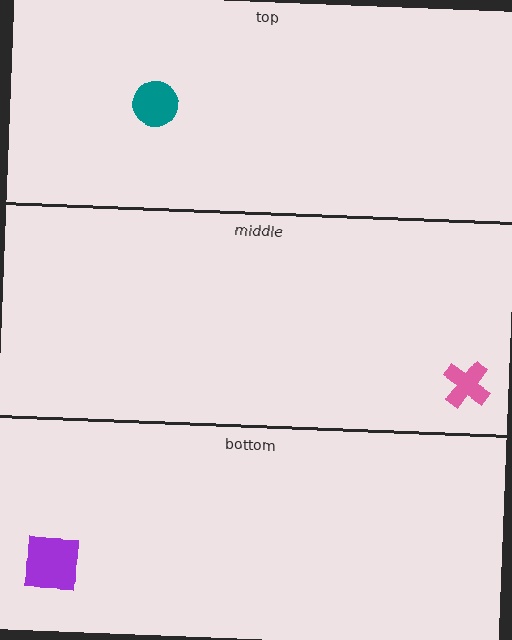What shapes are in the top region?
The teal circle.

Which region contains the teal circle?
The top region.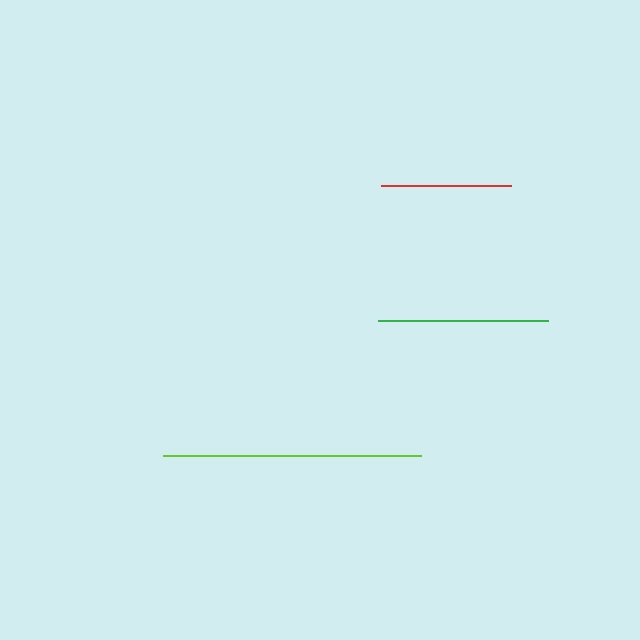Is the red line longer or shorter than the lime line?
The lime line is longer than the red line.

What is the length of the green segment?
The green segment is approximately 171 pixels long.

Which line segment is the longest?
The lime line is the longest at approximately 258 pixels.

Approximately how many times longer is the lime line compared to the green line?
The lime line is approximately 1.5 times the length of the green line.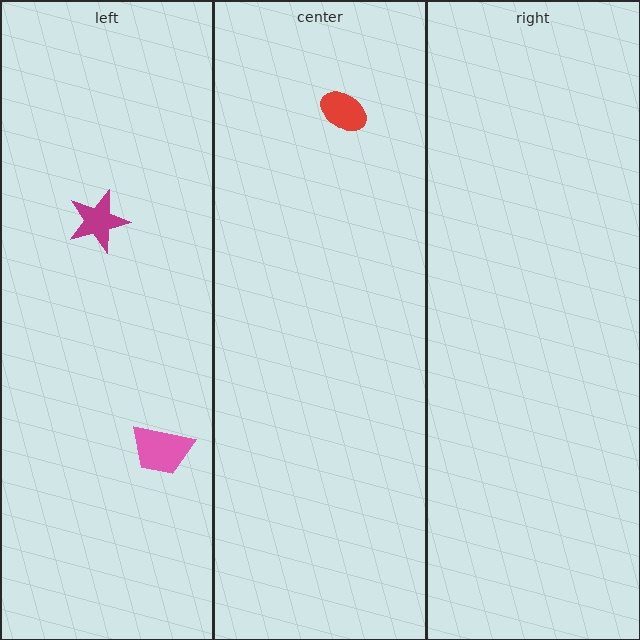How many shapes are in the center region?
1.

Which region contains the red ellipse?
The center region.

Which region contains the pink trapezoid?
The left region.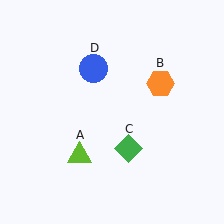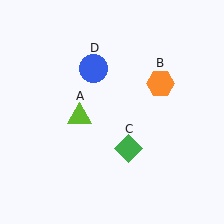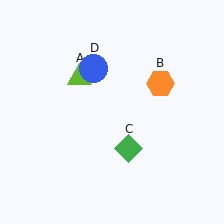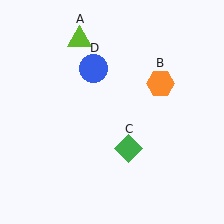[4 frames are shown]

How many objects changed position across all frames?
1 object changed position: lime triangle (object A).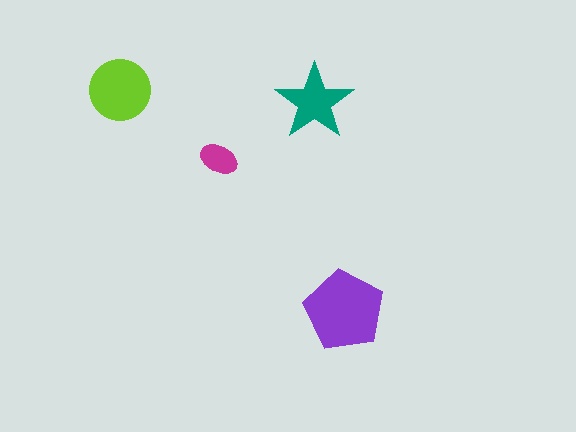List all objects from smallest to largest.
The magenta ellipse, the teal star, the lime circle, the purple pentagon.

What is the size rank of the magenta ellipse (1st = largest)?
4th.